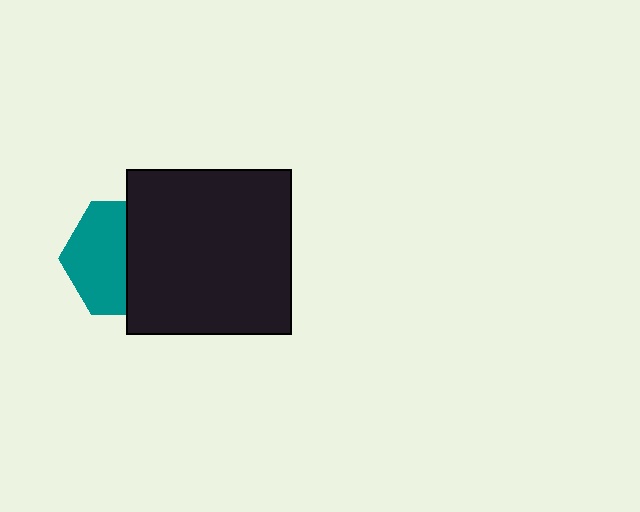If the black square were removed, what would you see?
You would see the complete teal hexagon.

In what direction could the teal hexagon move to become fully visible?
The teal hexagon could move left. That would shift it out from behind the black square entirely.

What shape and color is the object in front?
The object in front is a black square.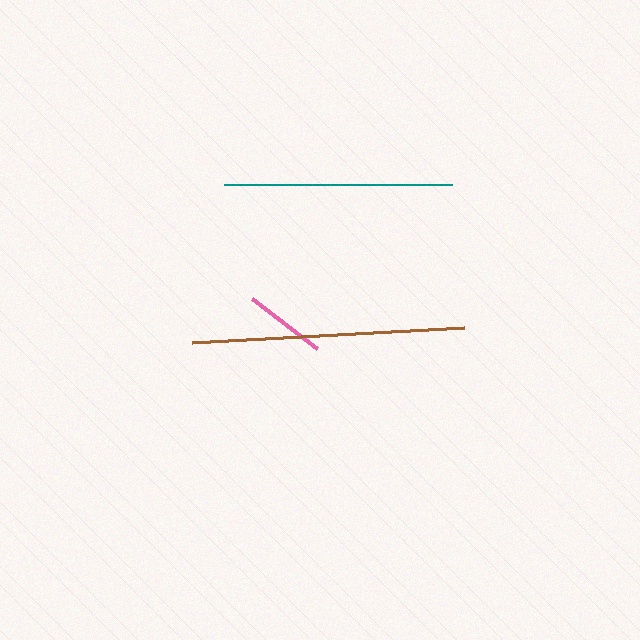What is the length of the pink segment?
The pink segment is approximately 82 pixels long.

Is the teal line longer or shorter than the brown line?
The brown line is longer than the teal line.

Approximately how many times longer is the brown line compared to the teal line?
The brown line is approximately 1.2 times the length of the teal line.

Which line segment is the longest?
The brown line is the longest at approximately 272 pixels.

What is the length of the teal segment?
The teal segment is approximately 228 pixels long.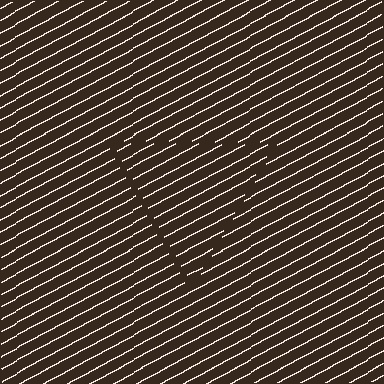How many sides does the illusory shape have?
3 sides — the line-ends trace a triangle.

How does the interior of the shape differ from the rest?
The interior of the shape contains the same grating, shifted by half a period — the contour is defined by the phase discontinuity where line-ends from the inner and outer gratings abut.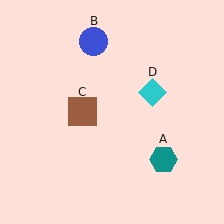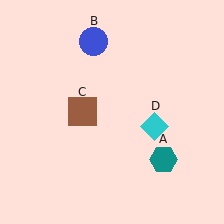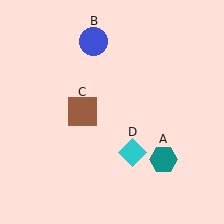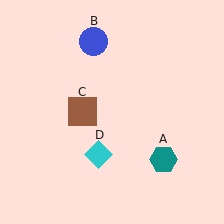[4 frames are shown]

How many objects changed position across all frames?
1 object changed position: cyan diamond (object D).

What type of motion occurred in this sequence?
The cyan diamond (object D) rotated clockwise around the center of the scene.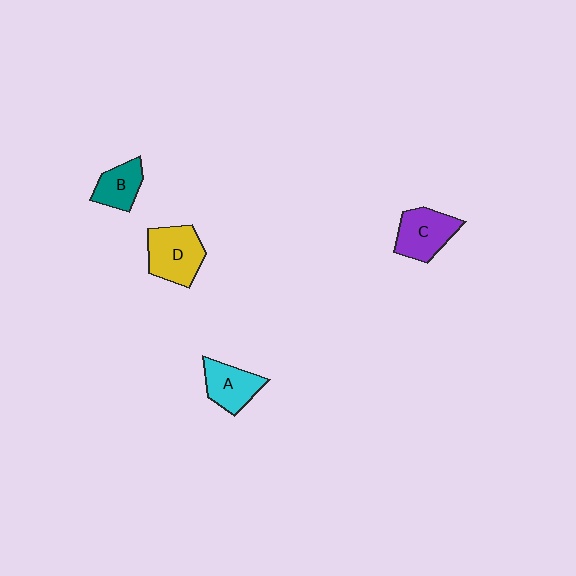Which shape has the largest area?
Shape D (yellow).